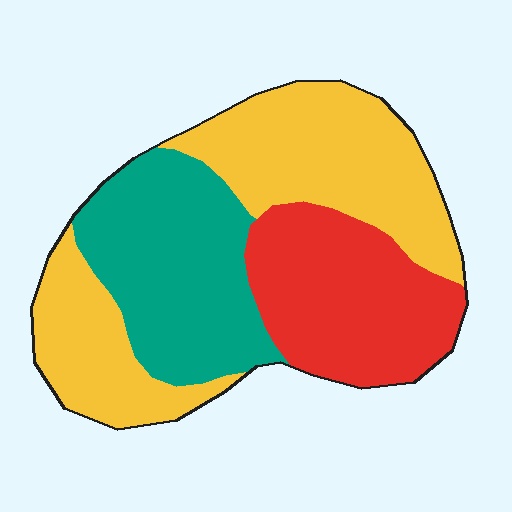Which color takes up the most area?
Yellow, at roughly 45%.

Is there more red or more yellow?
Yellow.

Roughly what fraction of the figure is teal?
Teal covers roughly 30% of the figure.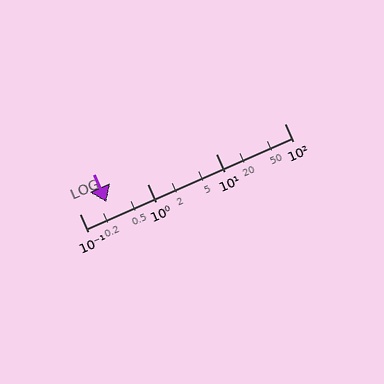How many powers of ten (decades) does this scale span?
The scale spans 3 decades, from 0.1 to 100.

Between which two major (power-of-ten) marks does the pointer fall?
The pointer is between 0.1 and 1.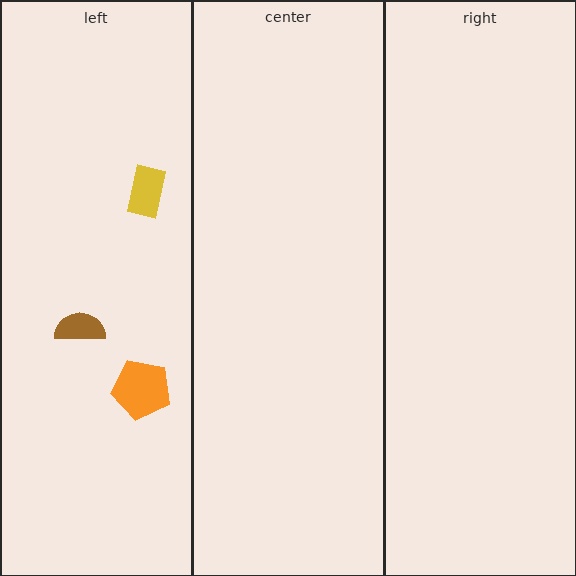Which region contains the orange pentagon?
The left region.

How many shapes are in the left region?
3.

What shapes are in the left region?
The brown semicircle, the yellow rectangle, the orange pentagon.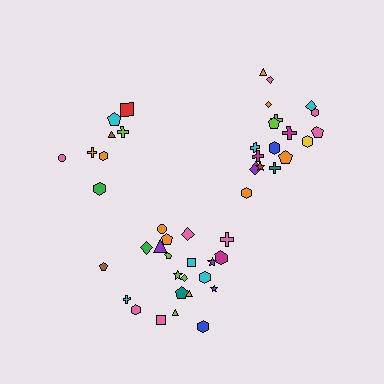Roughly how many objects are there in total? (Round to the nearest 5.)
Roughly 50 objects in total.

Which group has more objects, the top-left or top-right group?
The top-right group.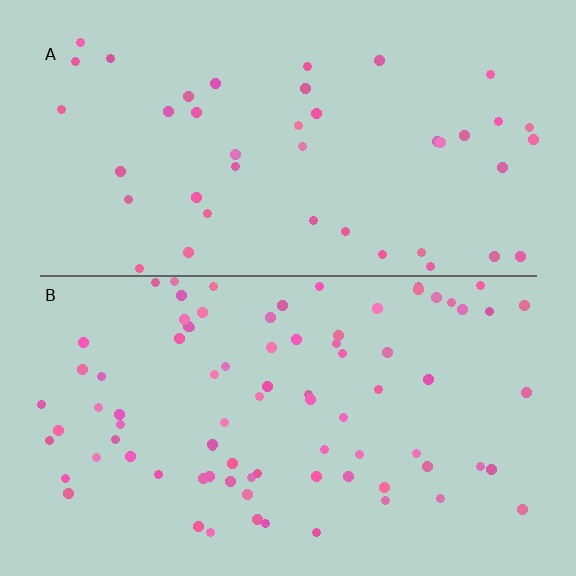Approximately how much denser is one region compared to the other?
Approximately 1.9× — region B over region A.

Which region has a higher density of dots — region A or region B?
B (the bottom).